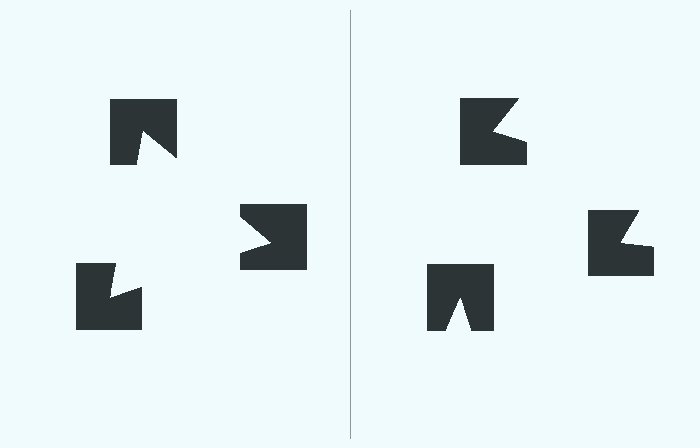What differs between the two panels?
The notched squares are positioned identically on both sides; only the wedge orientations differ. On the left they align to a triangle; on the right they are misaligned.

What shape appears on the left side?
An illusory triangle.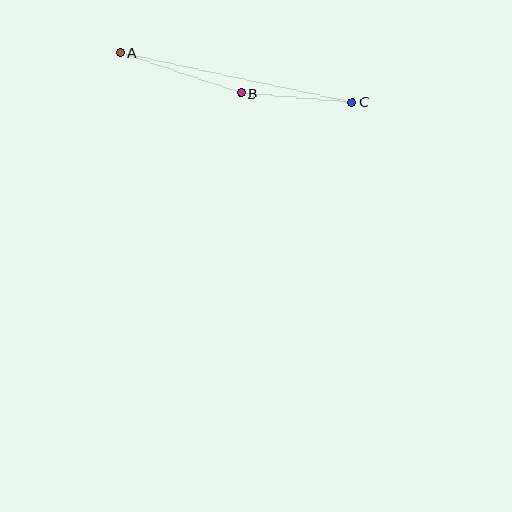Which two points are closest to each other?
Points B and C are closest to each other.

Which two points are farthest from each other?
Points A and C are farthest from each other.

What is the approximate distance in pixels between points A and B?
The distance between A and B is approximately 127 pixels.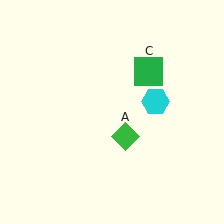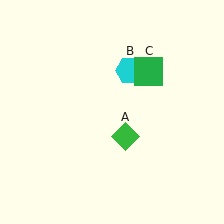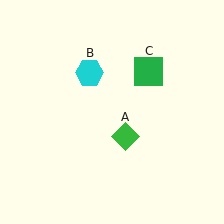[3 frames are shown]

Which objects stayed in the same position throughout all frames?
Green diamond (object A) and green square (object C) remained stationary.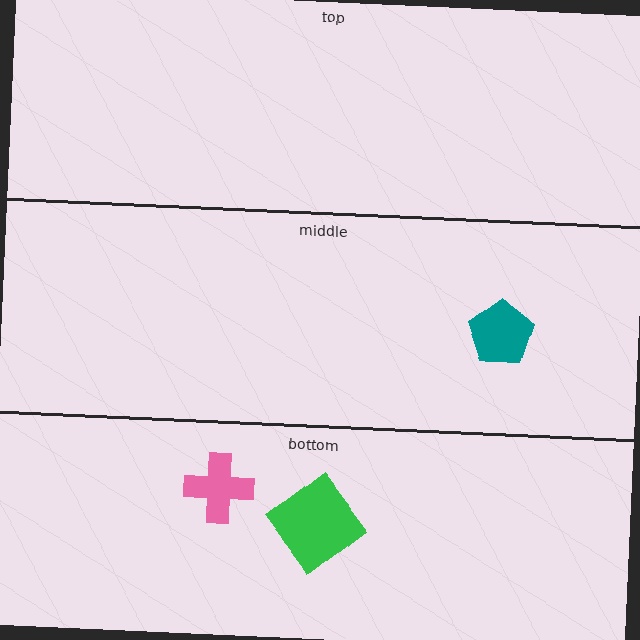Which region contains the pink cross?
The bottom region.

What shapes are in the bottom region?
The pink cross, the green diamond.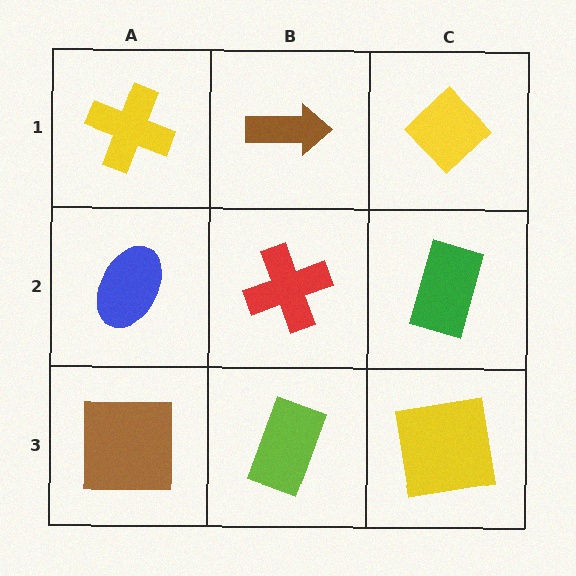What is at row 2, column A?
A blue ellipse.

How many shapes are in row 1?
3 shapes.